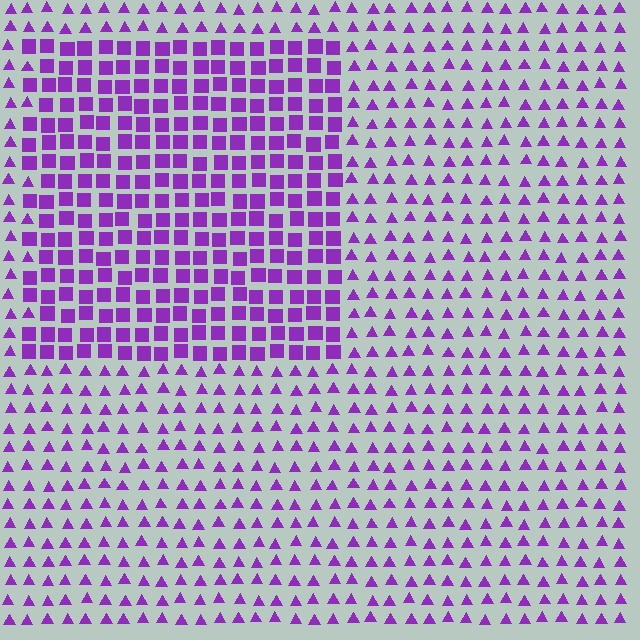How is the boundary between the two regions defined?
The boundary is defined by a change in element shape: squares inside vs. triangles outside. All elements share the same color and spacing.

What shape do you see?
I see a rectangle.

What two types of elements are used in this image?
The image uses squares inside the rectangle region and triangles outside it.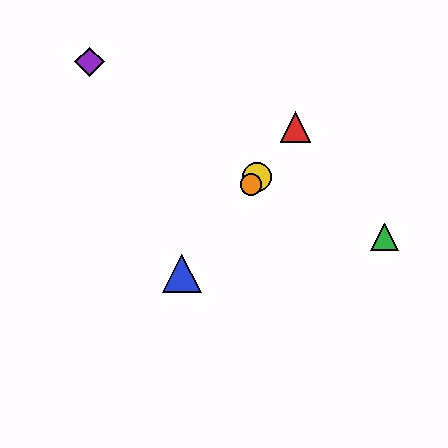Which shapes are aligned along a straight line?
The red triangle, the blue triangle, the yellow circle, the orange circle are aligned along a straight line.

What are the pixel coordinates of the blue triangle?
The blue triangle is at (182, 273).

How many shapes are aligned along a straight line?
4 shapes (the red triangle, the blue triangle, the yellow circle, the orange circle) are aligned along a straight line.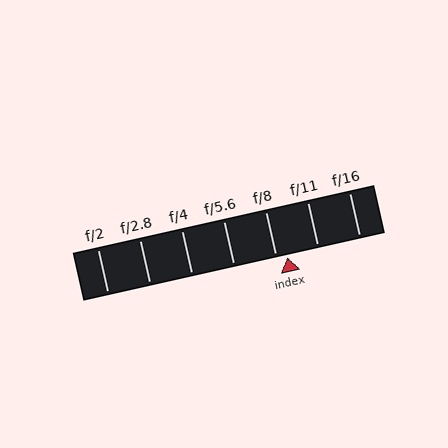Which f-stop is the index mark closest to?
The index mark is closest to f/8.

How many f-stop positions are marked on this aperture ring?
There are 7 f-stop positions marked.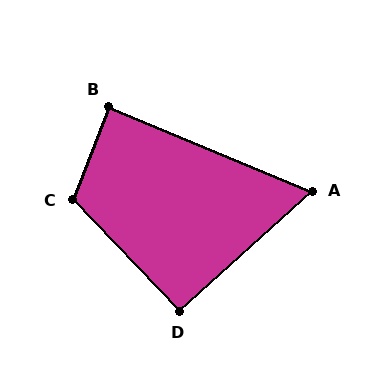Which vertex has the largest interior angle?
C, at approximately 115 degrees.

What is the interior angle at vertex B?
Approximately 88 degrees (approximately right).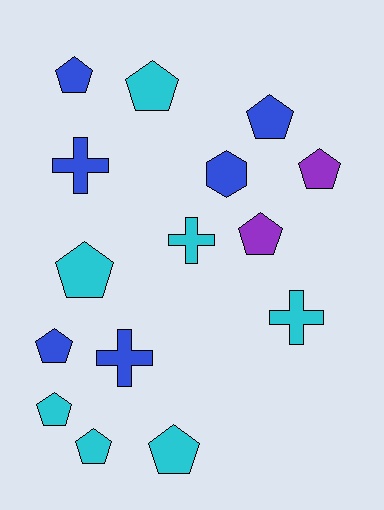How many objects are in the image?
There are 15 objects.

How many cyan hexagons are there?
There are no cyan hexagons.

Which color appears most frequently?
Cyan, with 7 objects.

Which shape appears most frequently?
Pentagon, with 10 objects.